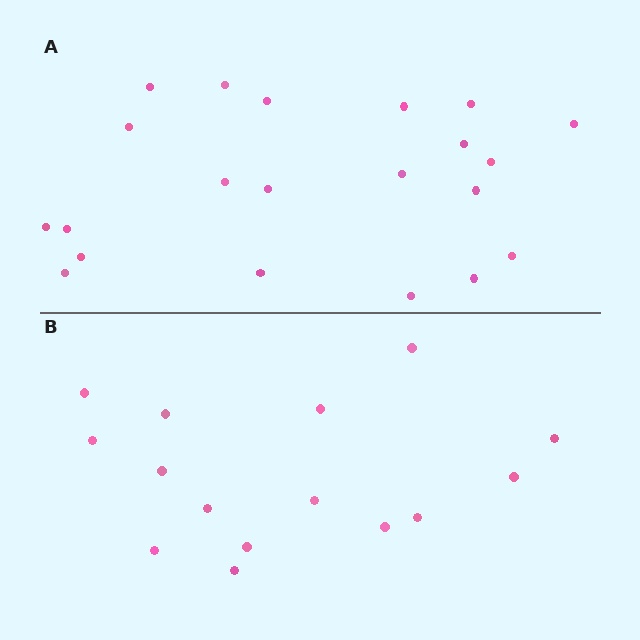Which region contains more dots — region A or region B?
Region A (the top region) has more dots.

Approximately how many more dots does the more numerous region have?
Region A has about 6 more dots than region B.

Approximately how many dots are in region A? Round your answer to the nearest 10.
About 20 dots. (The exact count is 21, which rounds to 20.)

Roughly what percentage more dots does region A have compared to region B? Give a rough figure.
About 40% more.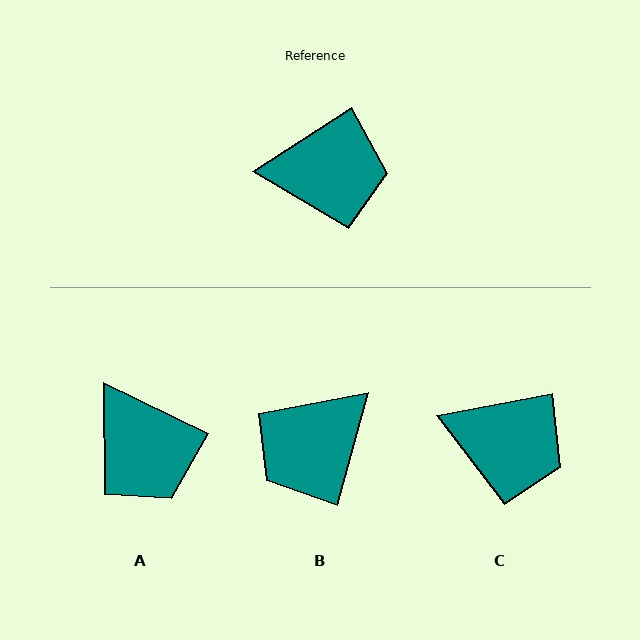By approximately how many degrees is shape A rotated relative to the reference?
Approximately 59 degrees clockwise.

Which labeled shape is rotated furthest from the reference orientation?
B, about 138 degrees away.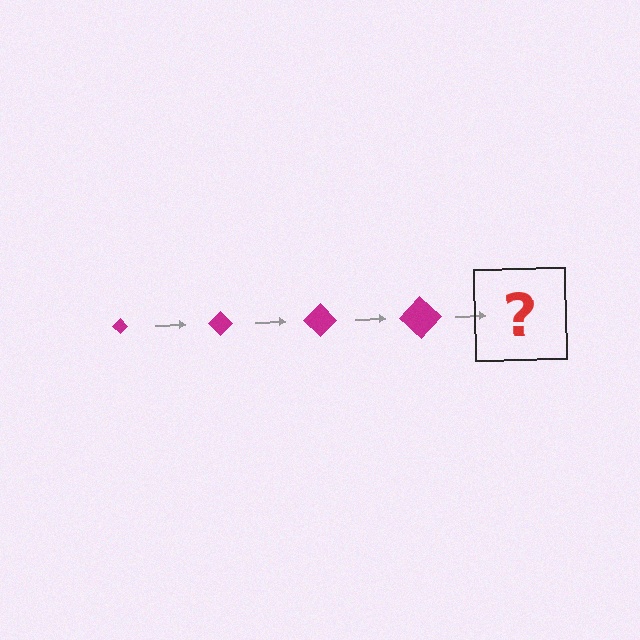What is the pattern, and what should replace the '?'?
The pattern is that the diamond gets progressively larger each step. The '?' should be a magenta diamond, larger than the previous one.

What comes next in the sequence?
The next element should be a magenta diamond, larger than the previous one.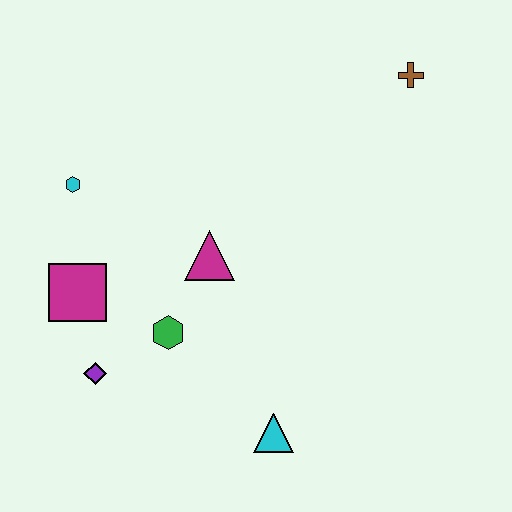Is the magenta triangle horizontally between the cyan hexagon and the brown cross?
Yes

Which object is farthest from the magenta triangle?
The brown cross is farthest from the magenta triangle.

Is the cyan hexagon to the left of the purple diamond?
Yes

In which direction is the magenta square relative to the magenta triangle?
The magenta square is to the left of the magenta triangle.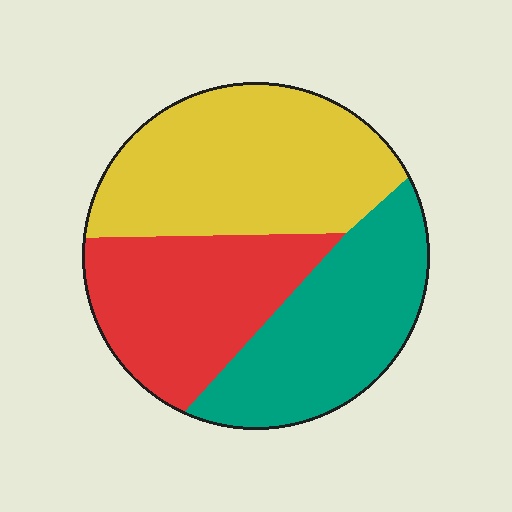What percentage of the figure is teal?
Teal takes up between a quarter and a half of the figure.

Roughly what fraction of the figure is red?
Red takes up between a sixth and a third of the figure.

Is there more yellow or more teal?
Yellow.